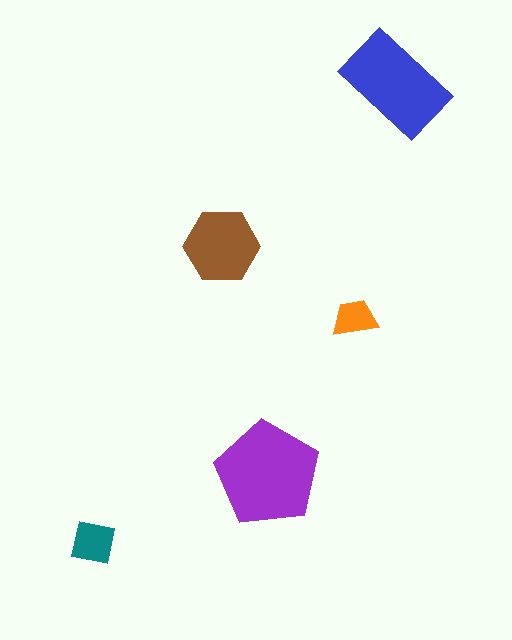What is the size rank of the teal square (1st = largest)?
4th.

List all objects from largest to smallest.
The purple pentagon, the blue rectangle, the brown hexagon, the teal square, the orange trapezoid.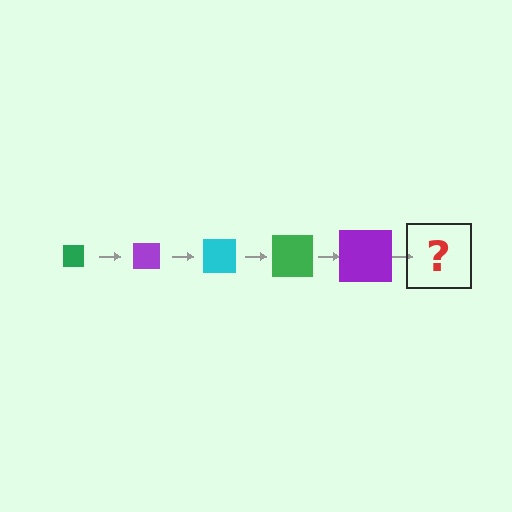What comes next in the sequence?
The next element should be a cyan square, larger than the previous one.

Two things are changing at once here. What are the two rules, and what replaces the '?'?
The two rules are that the square grows larger each step and the color cycles through green, purple, and cyan. The '?' should be a cyan square, larger than the previous one.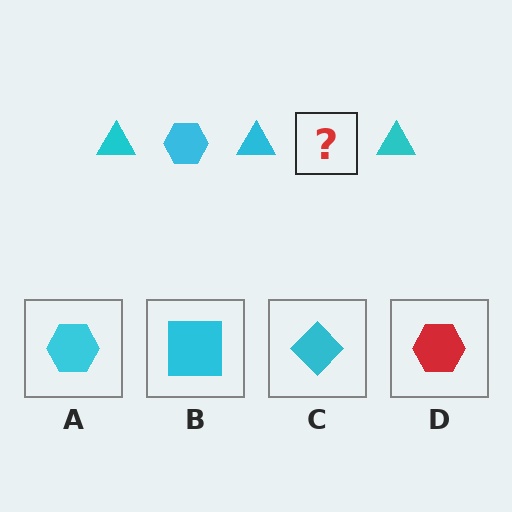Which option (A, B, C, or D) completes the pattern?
A.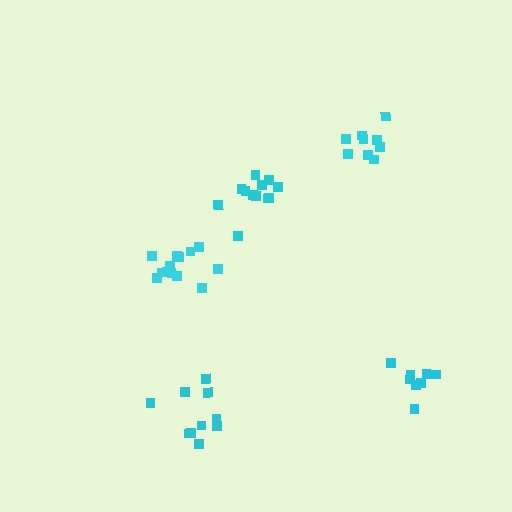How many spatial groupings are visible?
There are 5 spatial groupings.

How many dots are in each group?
Group 1: 12 dots, Group 2: 13 dots, Group 3: 10 dots, Group 4: 9 dots, Group 5: 9 dots (53 total).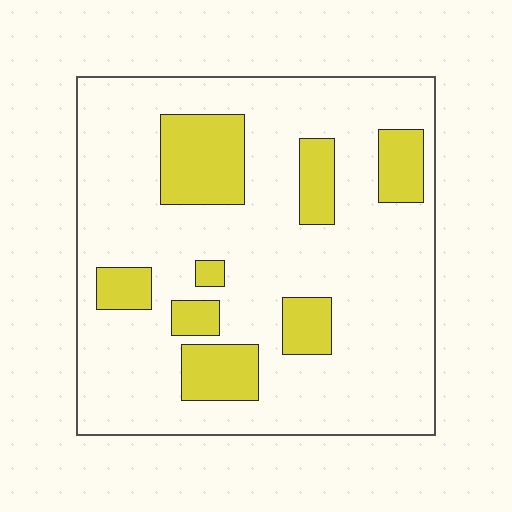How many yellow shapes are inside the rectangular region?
8.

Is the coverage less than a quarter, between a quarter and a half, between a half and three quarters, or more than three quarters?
Less than a quarter.